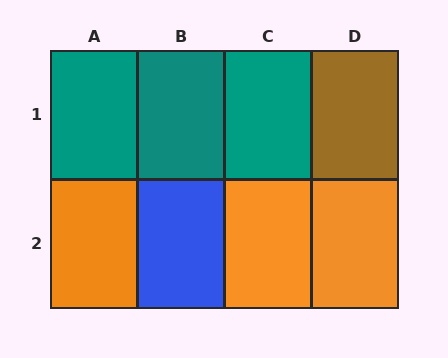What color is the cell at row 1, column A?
Teal.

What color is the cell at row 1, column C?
Teal.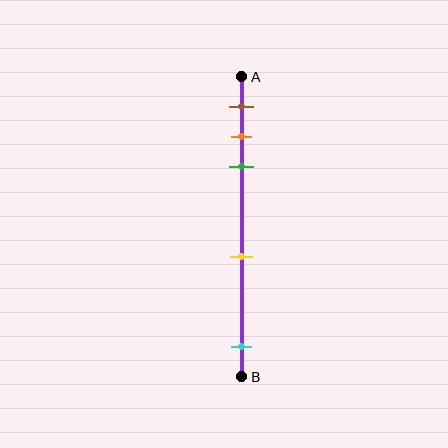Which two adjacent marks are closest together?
The orange and green marks are the closest adjacent pair.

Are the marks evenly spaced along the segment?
No, the marks are not evenly spaced.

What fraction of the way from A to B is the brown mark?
The brown mark is approximately 10% (0.1) of the way from A to B.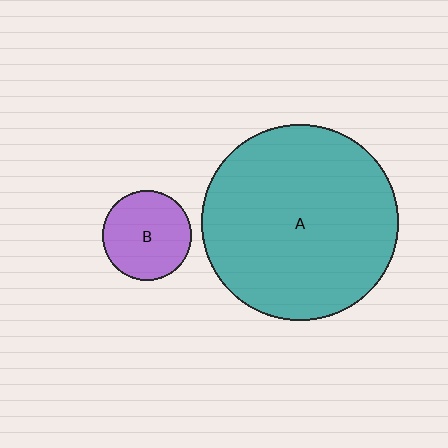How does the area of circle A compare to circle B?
Approximately 4.8 times.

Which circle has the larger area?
Circle A (teal).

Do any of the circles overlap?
No, none of the circles overlap.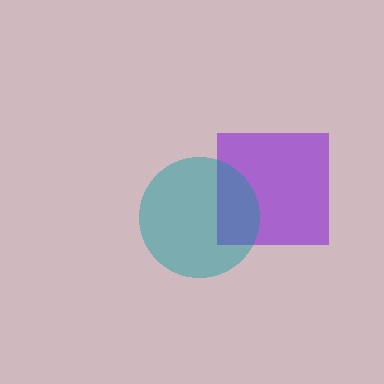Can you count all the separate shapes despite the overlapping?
Yes, there are 2 separate shapes.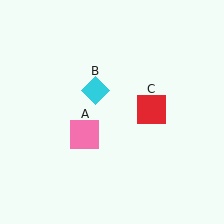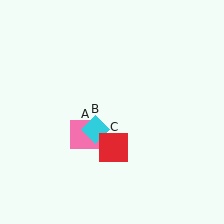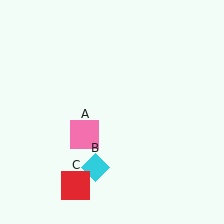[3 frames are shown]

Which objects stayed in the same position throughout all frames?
Pink square (object A) remained stationary.